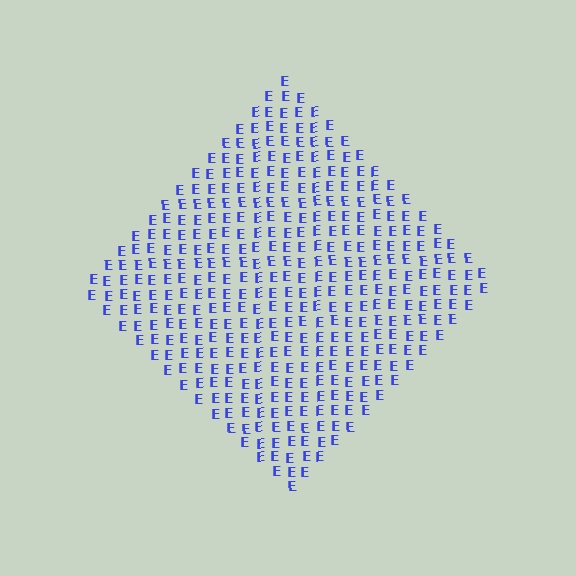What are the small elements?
The small elements are letter E's.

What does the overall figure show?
The overall figure shows a diamond.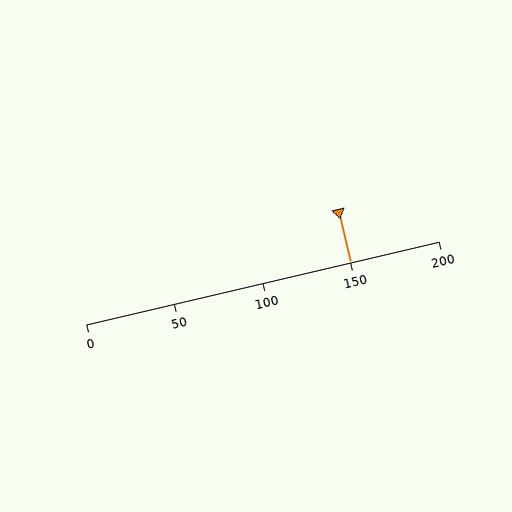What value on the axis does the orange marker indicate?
The marker indicates approximately 150.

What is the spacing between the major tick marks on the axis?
The major ticks are spaced 50 apart.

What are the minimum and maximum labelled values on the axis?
The axis runs from 0 to 200.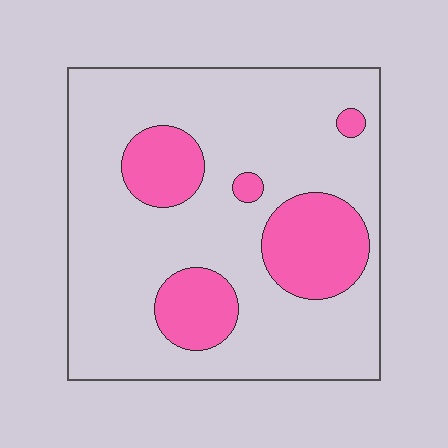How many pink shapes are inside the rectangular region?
5.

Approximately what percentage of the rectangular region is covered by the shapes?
Approximately 20%.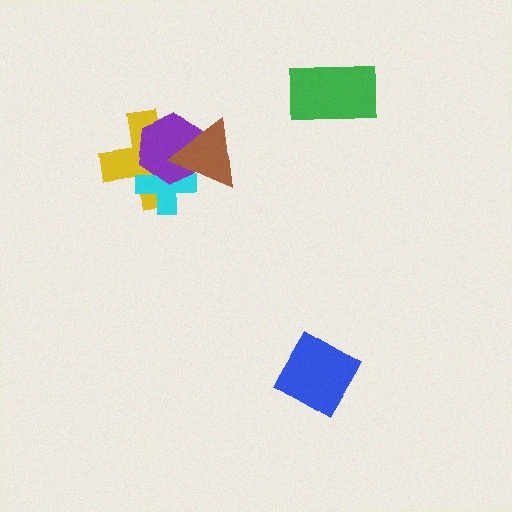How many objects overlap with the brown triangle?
3 objects overlap with the brown triangle.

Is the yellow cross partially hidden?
Yes, it is partially covered by another shape.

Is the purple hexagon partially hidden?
Yes, it is partially covered by another shape.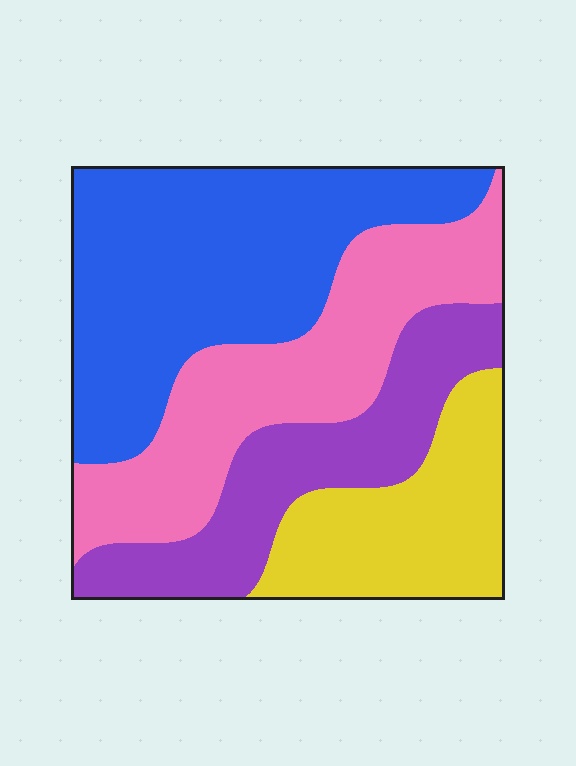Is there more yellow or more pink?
Pink.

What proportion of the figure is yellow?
Yellow takes up less than a quarter of the figure.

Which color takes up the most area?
Blue, at roughly 35%.